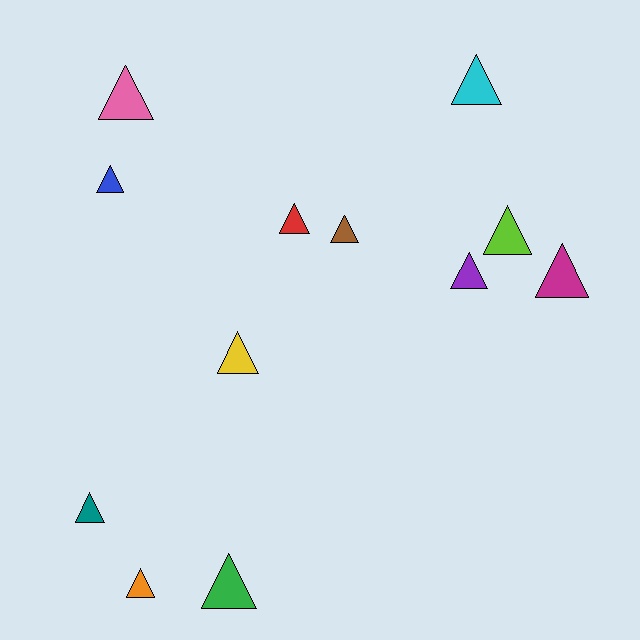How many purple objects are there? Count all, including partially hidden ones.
There is 1 purple object.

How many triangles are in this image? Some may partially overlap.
There are 12 triangles.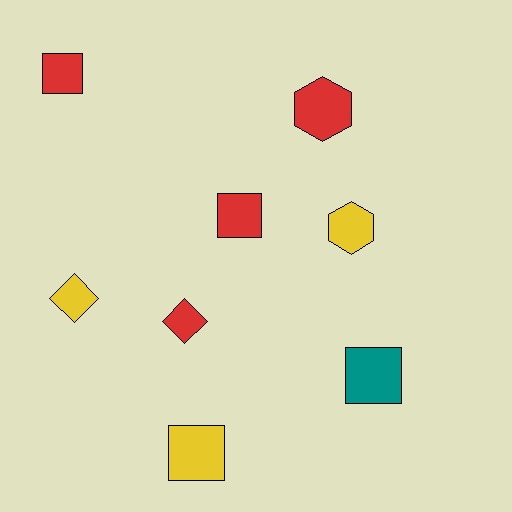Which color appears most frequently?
Red, with 4 objects.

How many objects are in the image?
There are 8 objects.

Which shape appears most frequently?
Square, with 4 objects.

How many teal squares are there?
There is 1 teal square.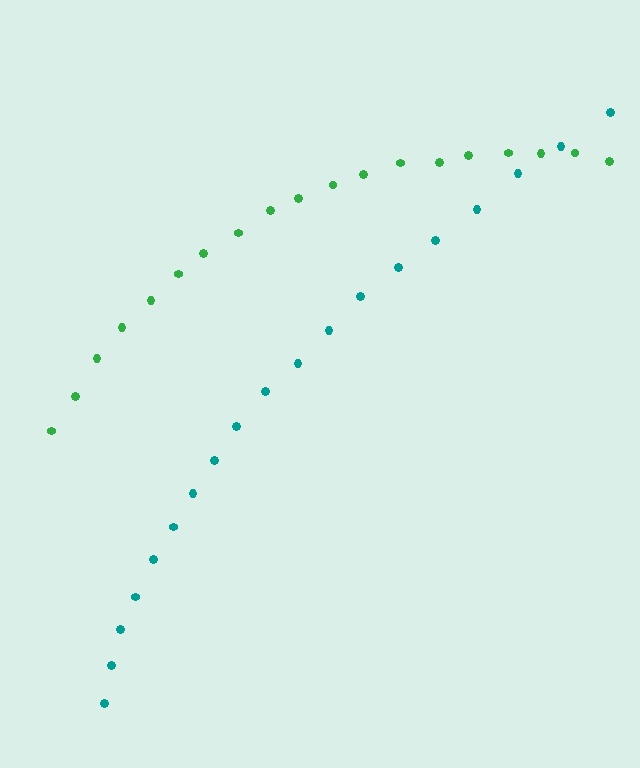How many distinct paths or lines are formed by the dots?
There are 2 distinct paths.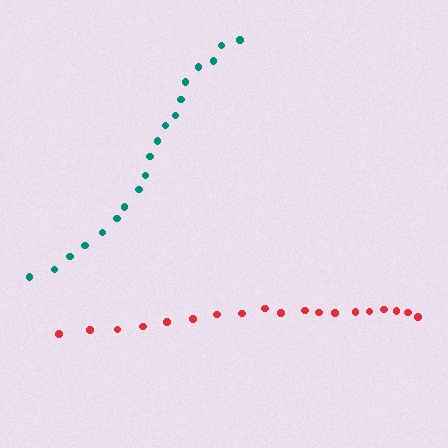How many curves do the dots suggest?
There are 2 distinct paths.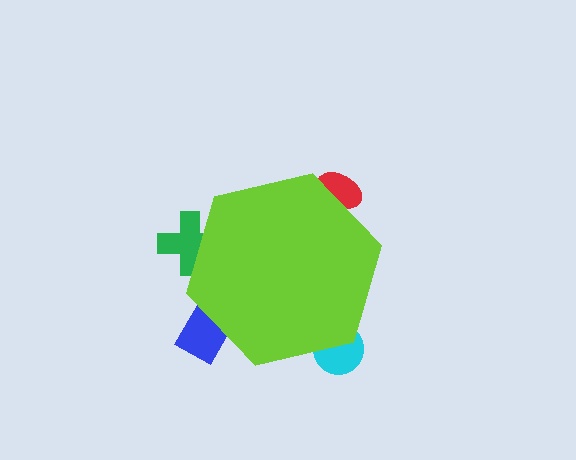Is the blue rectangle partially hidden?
Yes, the blue rectangle is partially hidden behind the lime hexagon.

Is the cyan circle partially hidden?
Yes, the cyan circle is partially hidden behind the lime hexagon.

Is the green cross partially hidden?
Yes, the green cross is partially hidden behind the lime hexagon.